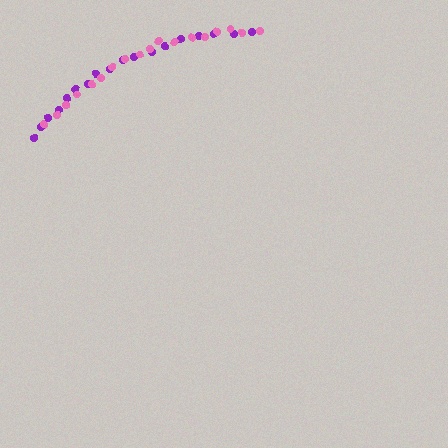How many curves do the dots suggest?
There are 2 distinct paths.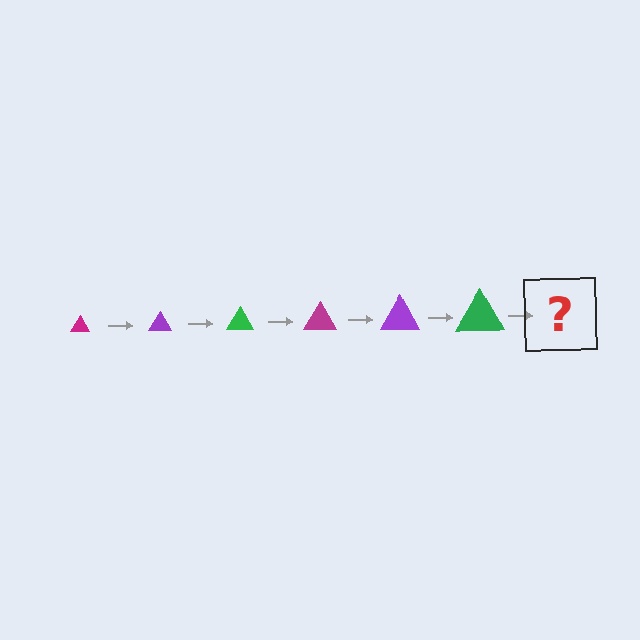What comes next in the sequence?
The next element should be a magenta triangle, larger than the previous one.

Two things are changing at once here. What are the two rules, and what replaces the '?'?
The two rules are that the triangle grows larger each step and the color cycles through magenta, purple, and green. The '?' should be a magenta triangle, larger than the previous one.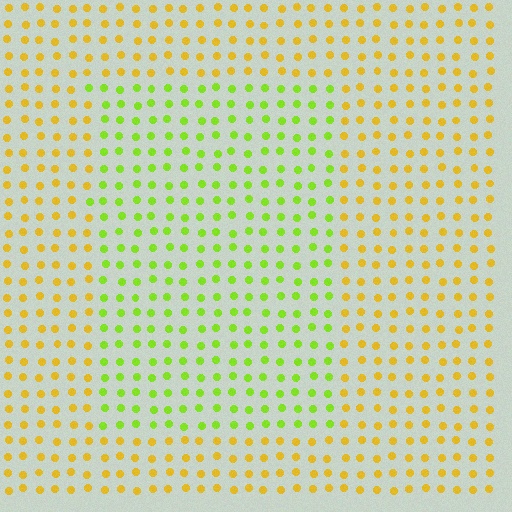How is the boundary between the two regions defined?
The boundary is defined purely by a slight shift in hue (about 44 degrees). Spacing, size, and orientation are identical on both sides.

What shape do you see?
I see a rectangle.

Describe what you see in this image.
The image is filled with small yellow elements in a uniform arrangement. A rectangle-shaped region is visible where the elements are tinted to a slightly different hue, forming a subtle color boundary.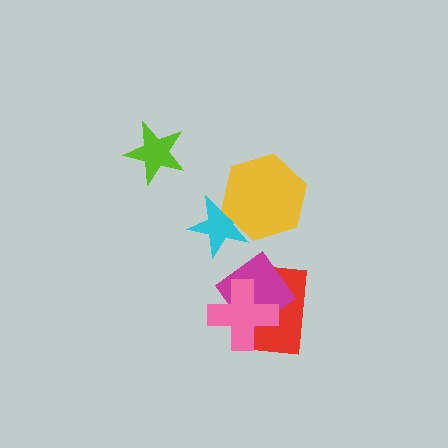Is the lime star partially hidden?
No, no other shape covers it.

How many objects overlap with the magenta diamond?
2 objects overlap with the magenta diamond.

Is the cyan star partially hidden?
Yes, it is partially covered by another shape.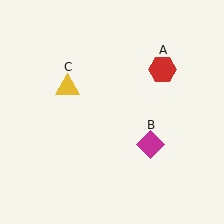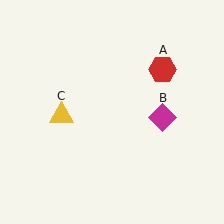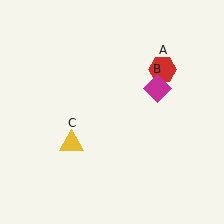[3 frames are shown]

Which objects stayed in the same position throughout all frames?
Red hexagon (object A) remained stationary.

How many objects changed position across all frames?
2 objects changed position: magenta diamond (object B), yellow triangle (object C).